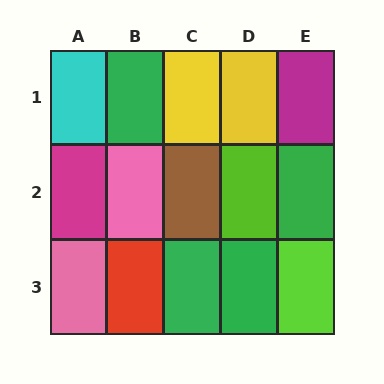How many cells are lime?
2 cells are lime.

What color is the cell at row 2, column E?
Green.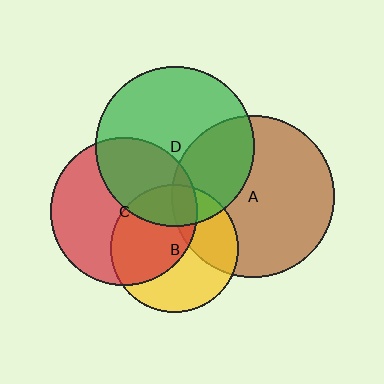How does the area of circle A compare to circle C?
Approximately 1.2 times.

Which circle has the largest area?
Circle A (brown).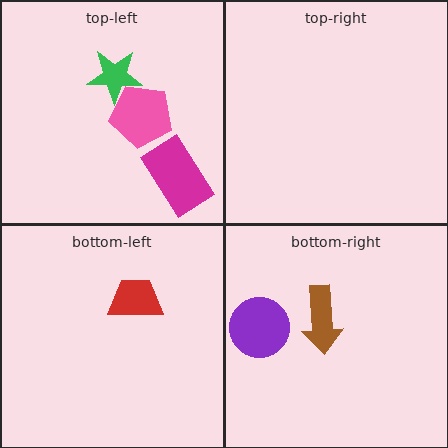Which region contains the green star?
The top-left region.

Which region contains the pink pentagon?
The top-left region.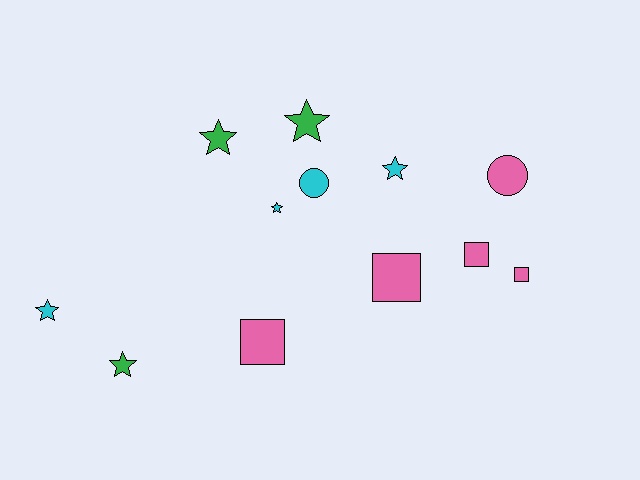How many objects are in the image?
There are 12 objects.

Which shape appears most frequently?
Star, with 6 objects.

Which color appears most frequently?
Pink, with 5 objects.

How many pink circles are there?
There is 1 pink circle.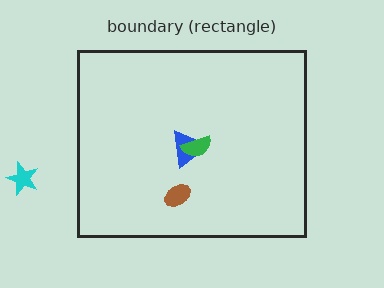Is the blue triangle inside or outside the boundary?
Inside.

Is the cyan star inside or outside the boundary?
Outside.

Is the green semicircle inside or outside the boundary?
Inside.